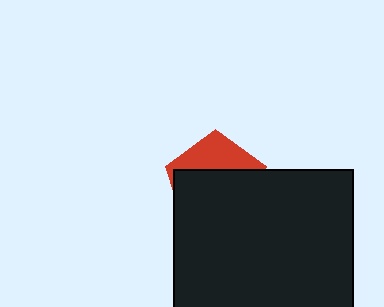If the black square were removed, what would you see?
You would see the complete red pentagon.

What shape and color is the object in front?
The object in front is a black square.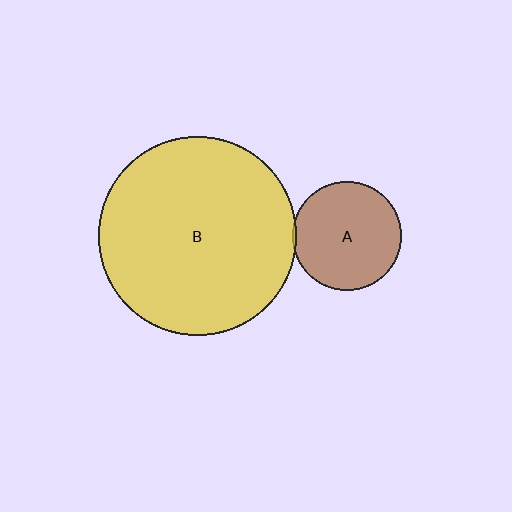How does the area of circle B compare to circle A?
Approximately 3.3 times.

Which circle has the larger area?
Circle B (yellow).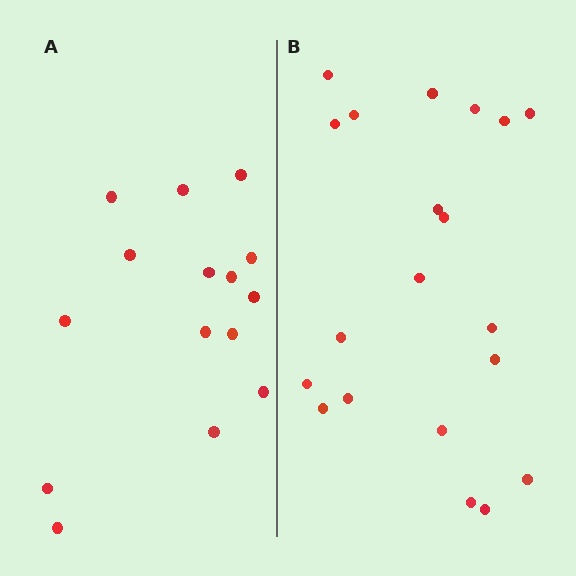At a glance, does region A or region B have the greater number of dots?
Region B (the right region) has more dots.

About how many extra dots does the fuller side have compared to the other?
Region B has about 5 more dots than region A.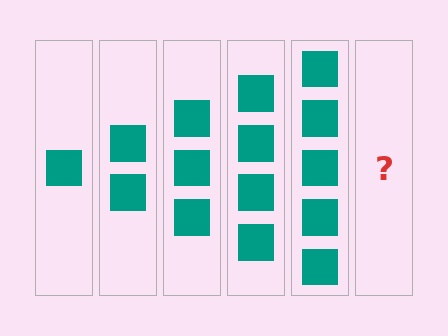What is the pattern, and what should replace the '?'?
The pattern is that each step adds one more square. The '?' should be 6 squares.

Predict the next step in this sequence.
The next step is 6 squares.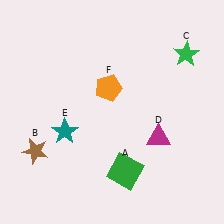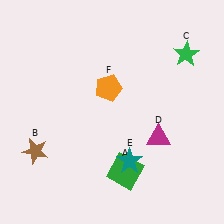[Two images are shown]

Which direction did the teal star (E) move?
The teal star (E) moved right.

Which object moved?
The teal star (E) moved right.